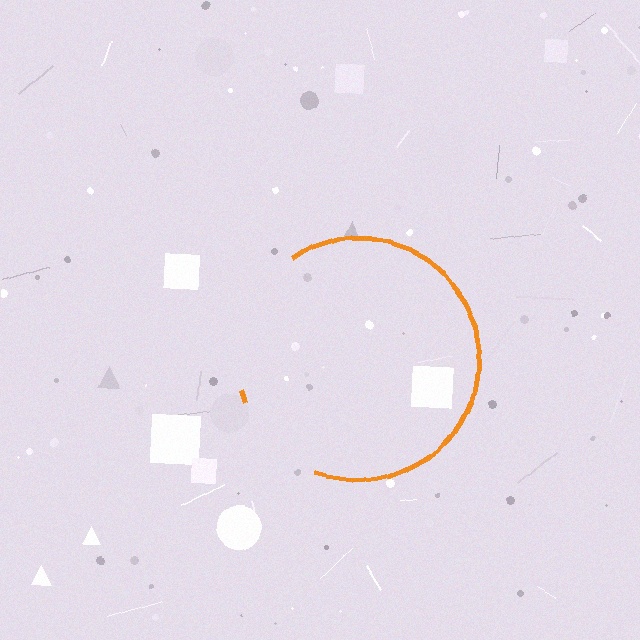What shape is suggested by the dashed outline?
The dashed outline suggests a circle.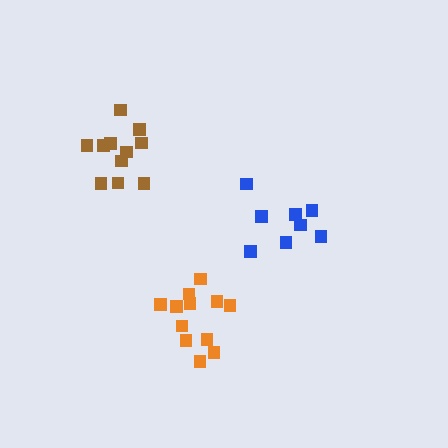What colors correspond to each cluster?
The clusters are colored: orange, brown, blue.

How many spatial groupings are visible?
There are 3 spatial groupings.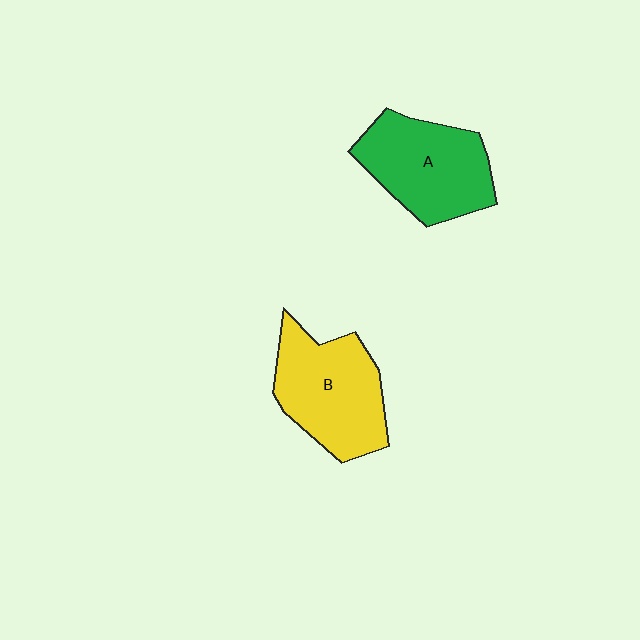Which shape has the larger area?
Shape B (yellow).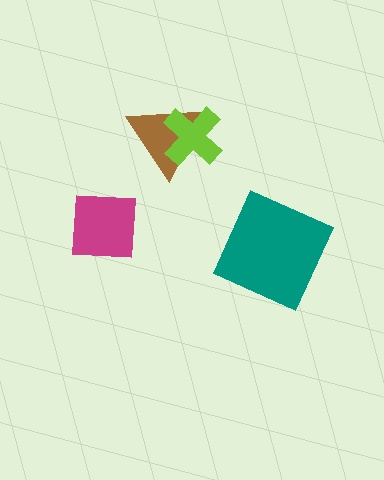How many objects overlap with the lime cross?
1 object overlaps with the lime cross.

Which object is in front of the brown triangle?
The lime cross is in front of the brown triangle.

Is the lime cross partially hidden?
No, no other shape covers it.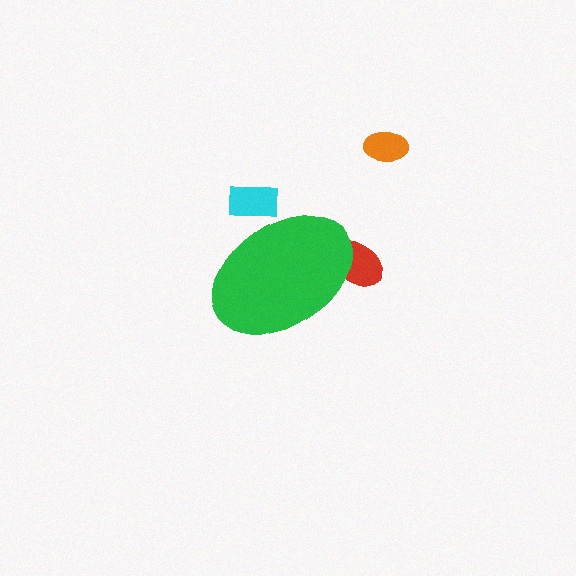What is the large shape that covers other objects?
A green ellipse.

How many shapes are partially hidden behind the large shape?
2 shapes are partially hidden.